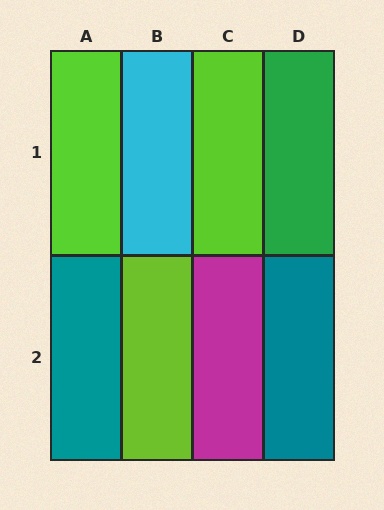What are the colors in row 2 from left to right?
Teal, lime, magenta, teal.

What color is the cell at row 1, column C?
Lime.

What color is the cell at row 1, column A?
Lime.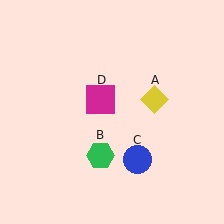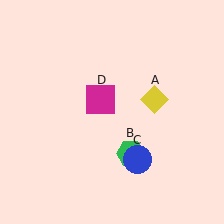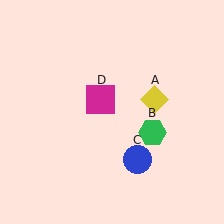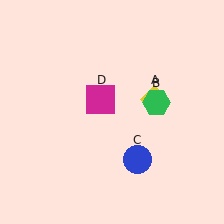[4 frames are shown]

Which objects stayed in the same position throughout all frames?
Yellow diamond (object A) and blue circle (object C) and magenta square (object D) remained stationary.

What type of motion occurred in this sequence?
The green hexagon (object B) rotated counterclockwise around the center of the scene.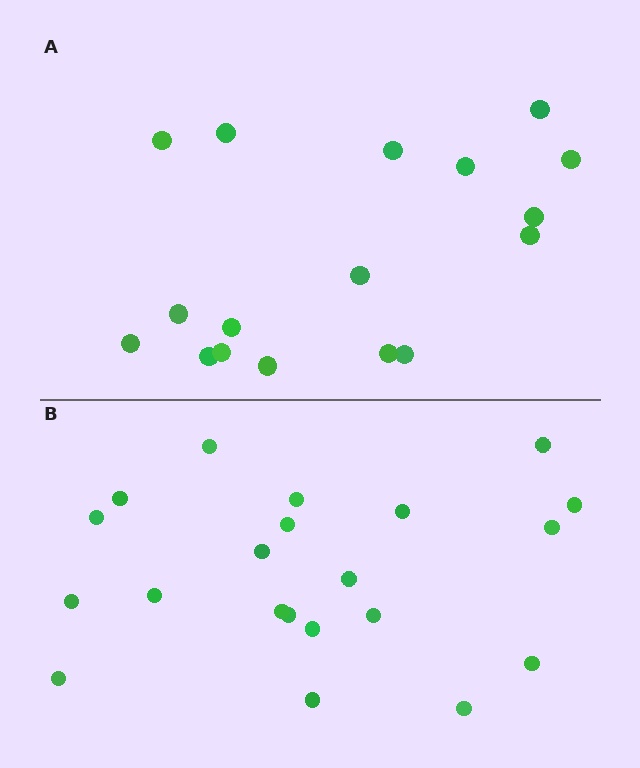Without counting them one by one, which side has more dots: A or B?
Region B (the bottom region) has more dots.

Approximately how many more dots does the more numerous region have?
Region B has about 4 more dots than region A.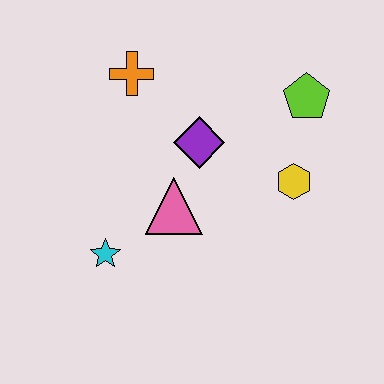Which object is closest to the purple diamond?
The pink triangle is closest to the purple diamond.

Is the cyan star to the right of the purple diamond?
No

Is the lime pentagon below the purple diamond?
No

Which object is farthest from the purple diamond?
The cyan star is farthest from the purple diamond.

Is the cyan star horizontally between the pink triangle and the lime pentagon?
No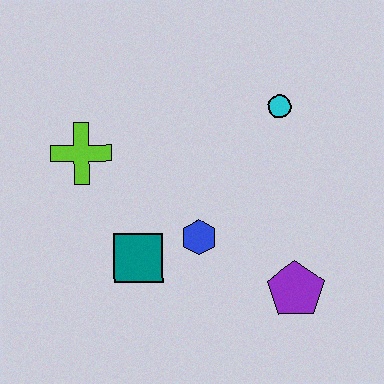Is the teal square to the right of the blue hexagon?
No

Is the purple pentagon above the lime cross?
No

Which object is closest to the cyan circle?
The blue hexagon is closest to the cyan circle.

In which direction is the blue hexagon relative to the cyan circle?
The blue hexagon is below the cyan circle.